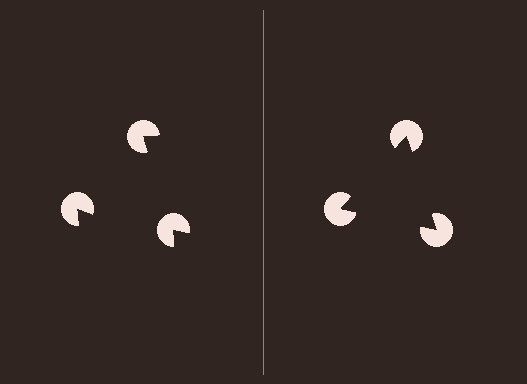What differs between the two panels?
The pac-man discs are positioned identically on both sides; only the wedge orientations differ. On the right they align to a triangle; on the left they are misaligned.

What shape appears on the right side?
An illusory triangle.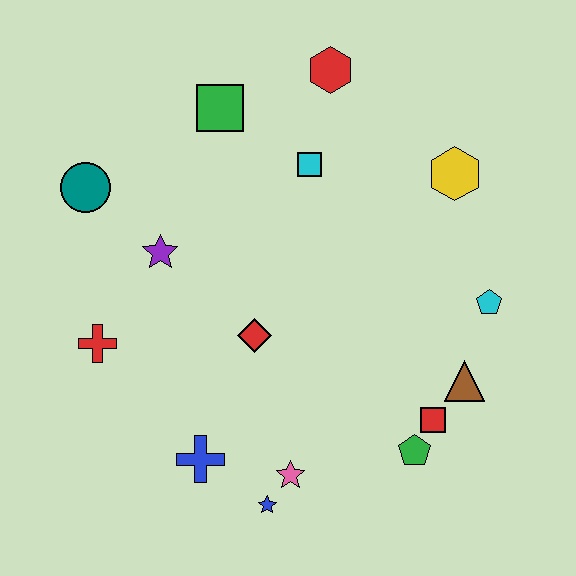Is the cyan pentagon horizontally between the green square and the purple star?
No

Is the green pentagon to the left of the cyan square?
No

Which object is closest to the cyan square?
The red hexagon is closest to the cyan square.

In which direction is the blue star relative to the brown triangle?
The blue star is to the left of the brown triangle.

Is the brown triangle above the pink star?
Yes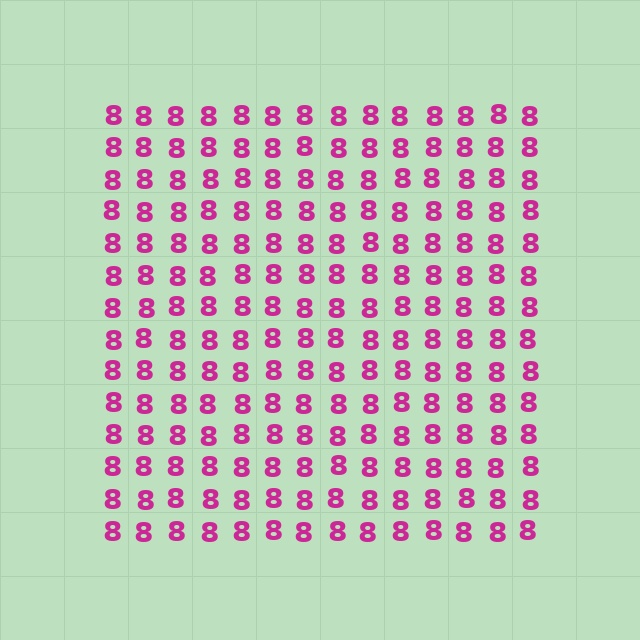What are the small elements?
The small elements are digit 8's.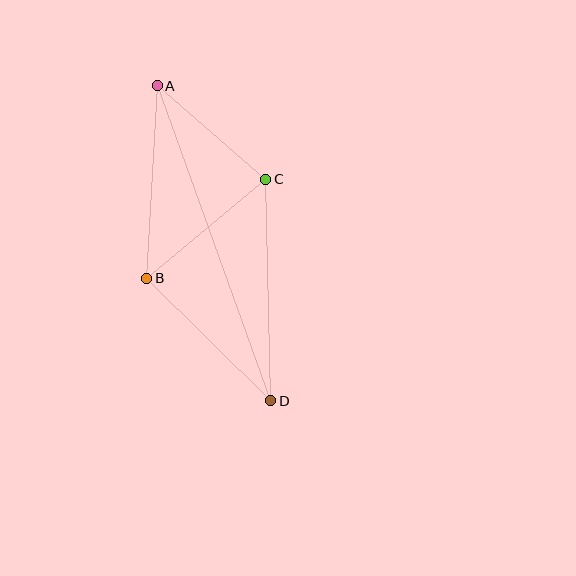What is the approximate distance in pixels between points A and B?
The distance between A and B is approximately 193 pixels.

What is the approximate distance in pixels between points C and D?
The distance between C and D is approximately 222 pixels.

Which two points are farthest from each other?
Points A and D are farthest from each other.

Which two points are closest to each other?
Points A and C are closest to each other.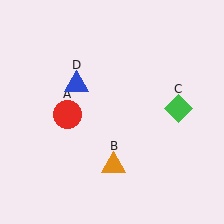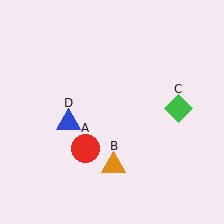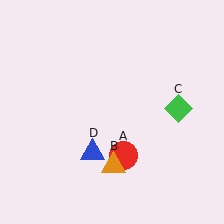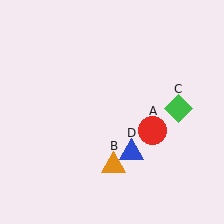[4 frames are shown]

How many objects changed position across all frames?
2 objects changed position: red circle (object A), blue triangle (object D).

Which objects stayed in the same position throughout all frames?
Orange triangle (object B) and green diamond (object C) remained stationary.